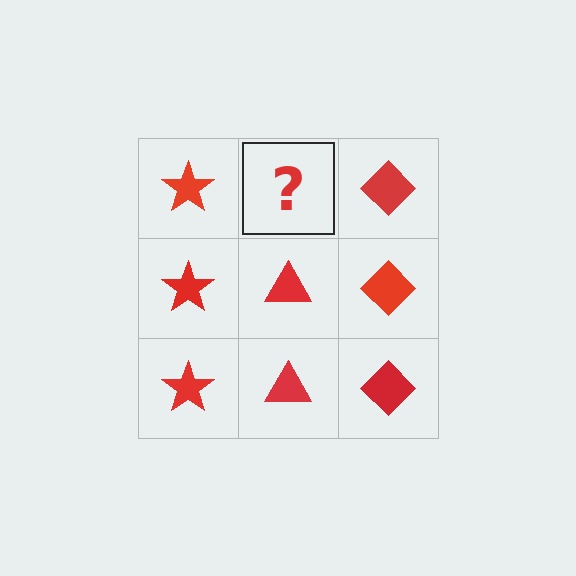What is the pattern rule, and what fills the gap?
The rule is that each column has a consistent shape. The gap should be filled with a red triangle.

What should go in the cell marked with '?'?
The missing cell should contain a red triangle.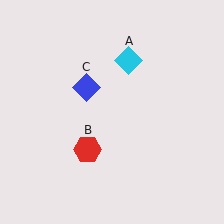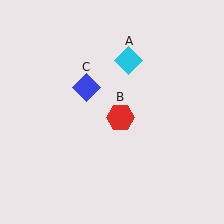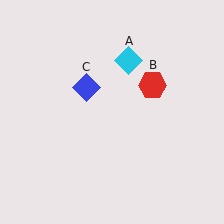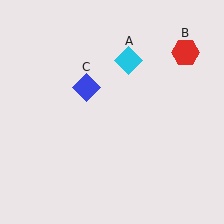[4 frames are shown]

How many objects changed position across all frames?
1 object changed position: red hexagon (object B).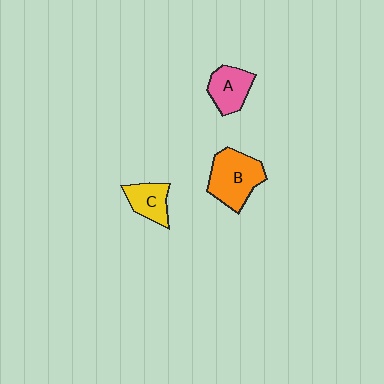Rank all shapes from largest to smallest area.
From largest to smallest: B (orange), A (pink), C (yellow).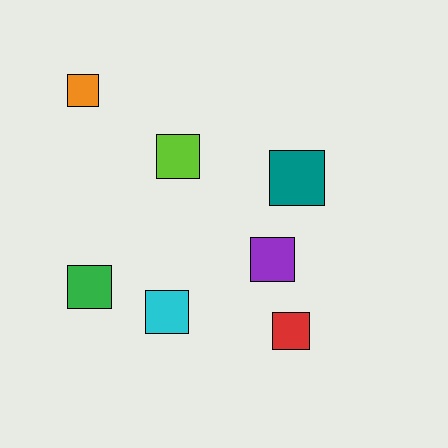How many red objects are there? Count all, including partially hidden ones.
There is 1 red object.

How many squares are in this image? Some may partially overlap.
There are 7 squares.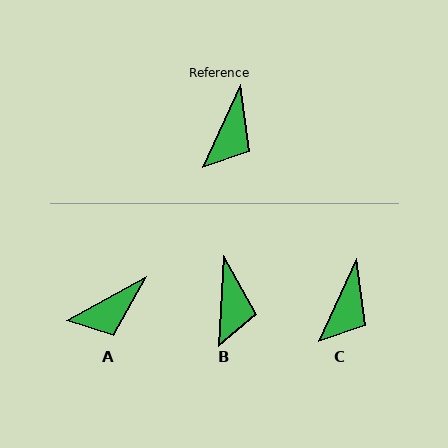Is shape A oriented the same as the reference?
No, it is off by about 37 degrees.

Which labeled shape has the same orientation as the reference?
C.